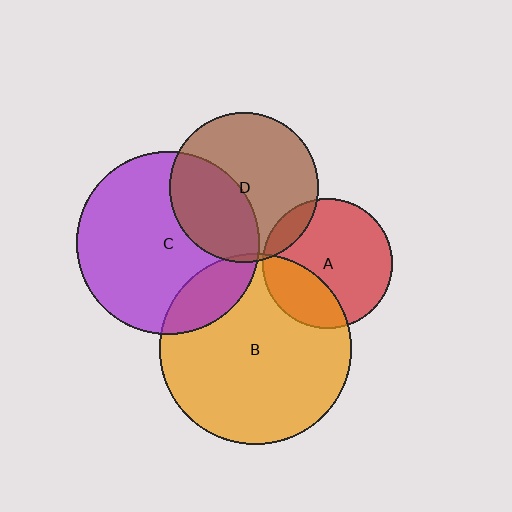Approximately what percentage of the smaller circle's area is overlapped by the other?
Approximately 40%.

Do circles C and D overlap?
Yes.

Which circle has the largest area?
Circle B (orange).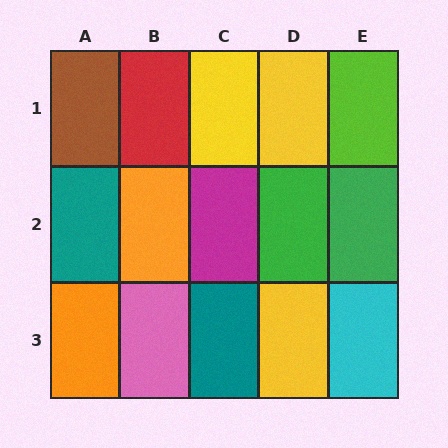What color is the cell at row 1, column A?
Brown.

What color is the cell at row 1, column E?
Lime.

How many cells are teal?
2 cells are teal.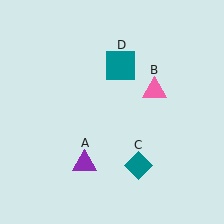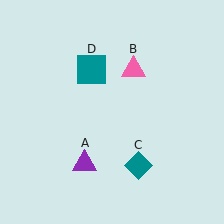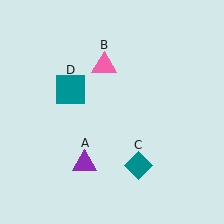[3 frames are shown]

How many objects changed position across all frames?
2 objects changed position: pink triangle (object B), teal square (object D).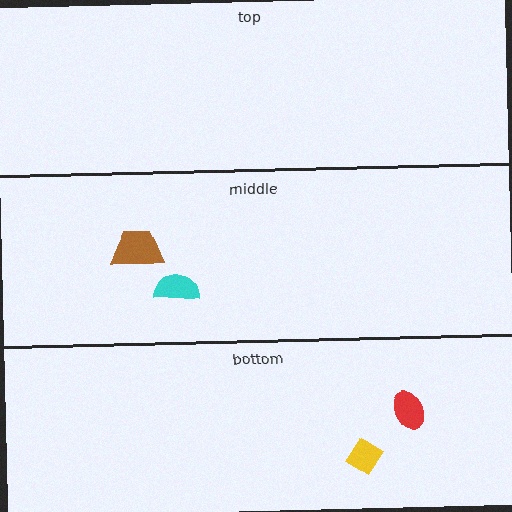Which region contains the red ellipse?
The bottom region.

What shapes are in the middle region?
The brown trapezoid, the cyan semicircle.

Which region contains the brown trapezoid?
The middle region.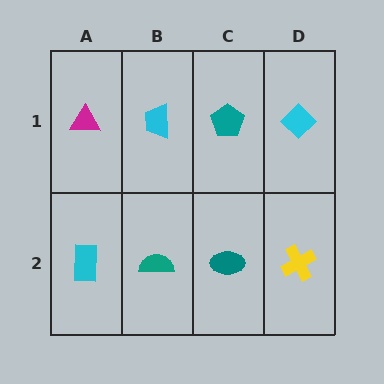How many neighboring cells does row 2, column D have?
2.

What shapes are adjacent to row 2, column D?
A cyan diamond (row 1, column D), a teal ellipse (row 2, column C).